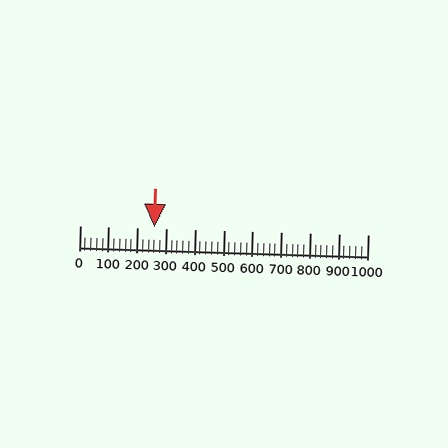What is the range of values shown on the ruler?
The ruler shows values from 0 to 1000.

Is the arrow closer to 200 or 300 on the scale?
The arrow is closer to 300.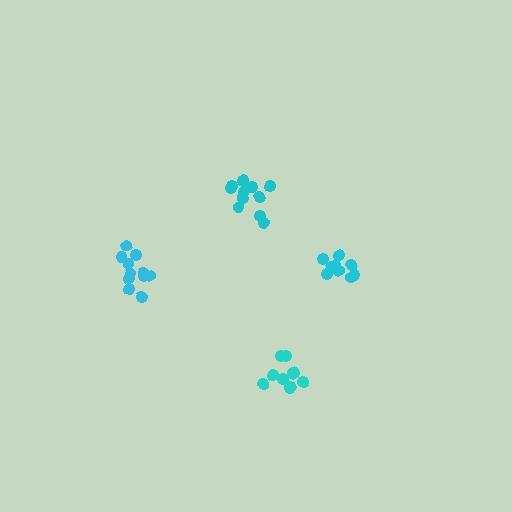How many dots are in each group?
Group 1: 11 dots, Group 2: 11 dots, Group 3: 12 dots, Group 4: 9 dots (43 total).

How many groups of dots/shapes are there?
There are 4 groups.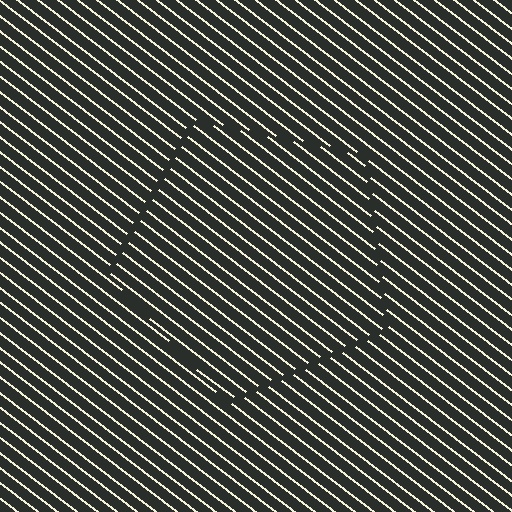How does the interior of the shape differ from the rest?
The interior of the shape contains the same grating, shifted by half a period — the contour is defined by the phase discontinuity where line-ends from the inner and outer gratings abut.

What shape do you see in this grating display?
An illusory pentagon. The interior of the shape contains the same grating, shifted by half a period — the contour is defined by the phase discontinuity where line-ends from the inner and outer gratings abut.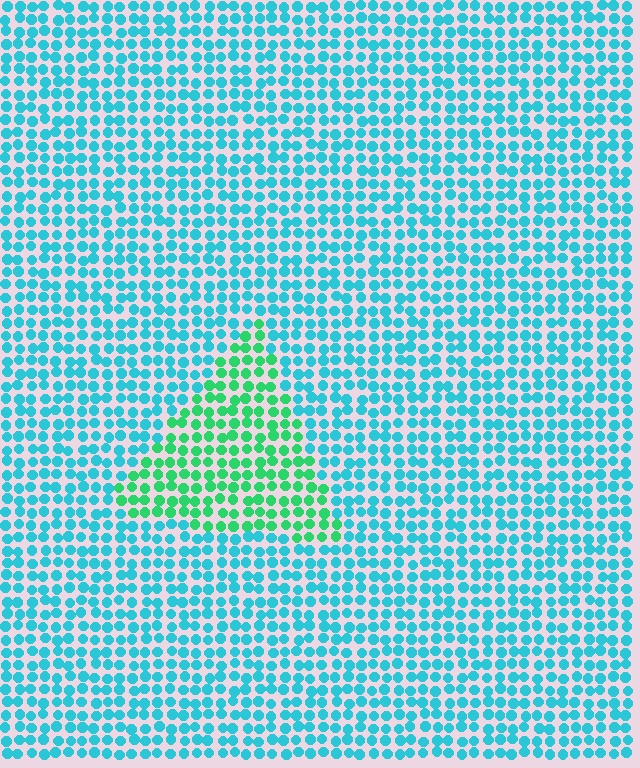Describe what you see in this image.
The image is filled with small cyan elements in a uniform arrangement. A triangle-shaped region is visible where the elements are tinted to a slightly different hue, forming a subtle color boundary.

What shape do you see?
I see a triangle.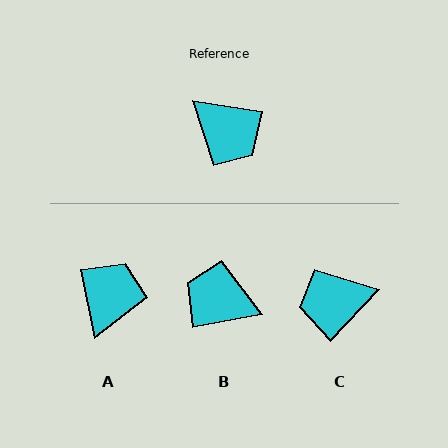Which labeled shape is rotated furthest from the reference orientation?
B, about 161 degrees away.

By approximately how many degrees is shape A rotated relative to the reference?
Approximately 110 degrees counter-clockwise.